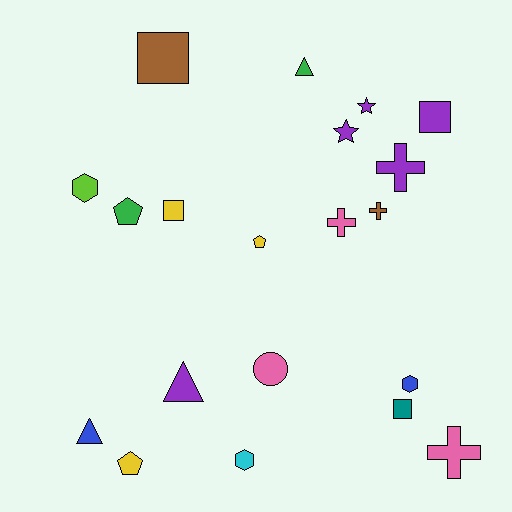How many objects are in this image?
There are 20 objects.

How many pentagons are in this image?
There are 3 pentagons.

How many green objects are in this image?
There are 2 green objects.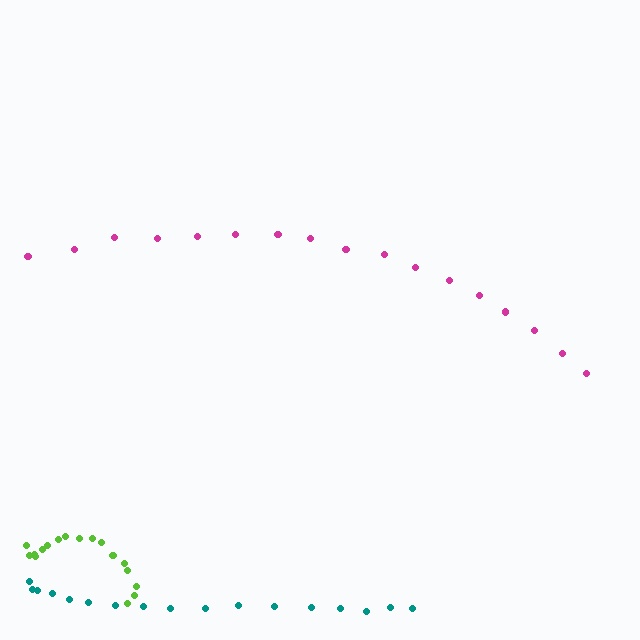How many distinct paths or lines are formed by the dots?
There are 3 distinct paths.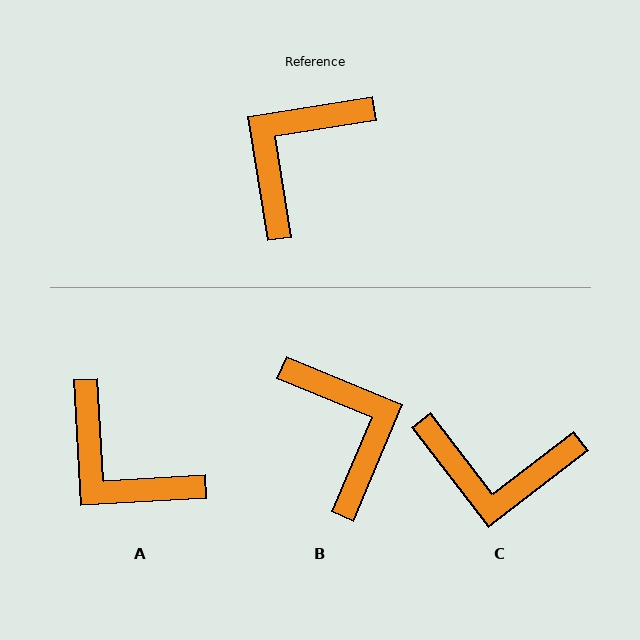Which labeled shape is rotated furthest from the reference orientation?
B, about 122 degrees away.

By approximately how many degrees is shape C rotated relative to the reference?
Approximately 119 degrees counter-clockwise.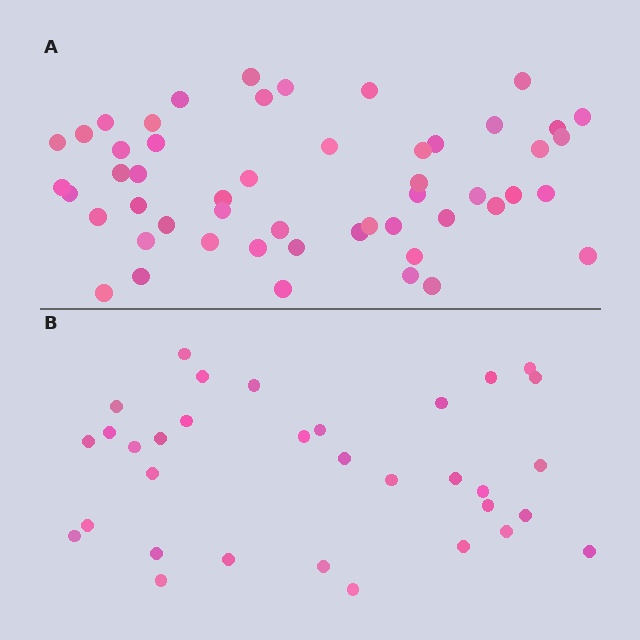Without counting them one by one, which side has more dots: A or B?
Region A (the top region) has more dots.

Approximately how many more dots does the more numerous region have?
Region A has approximately 20 more dots than region B.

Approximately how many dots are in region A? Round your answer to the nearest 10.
About 50 dots. (The exact count is 52, which rounds to 50.)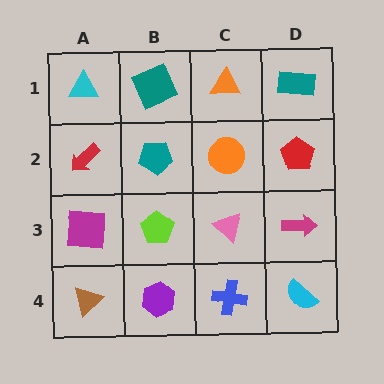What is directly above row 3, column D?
A red pentagon.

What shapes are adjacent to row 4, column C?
A pink triangle (row 3, column C), a purple hexagon (row 4, column B), a cyan semicircle (row 4, column D).